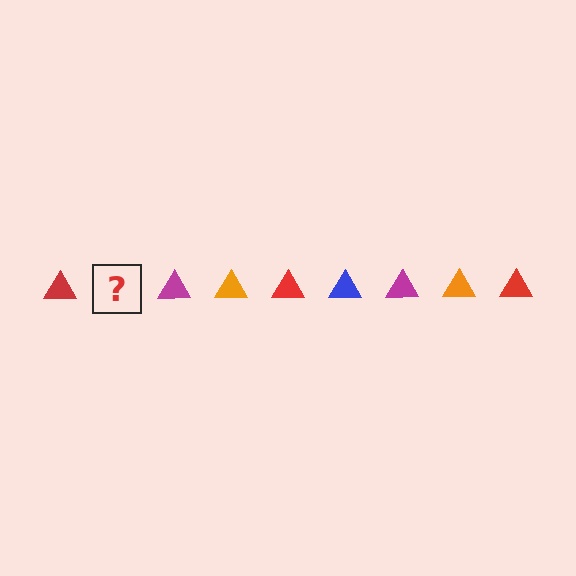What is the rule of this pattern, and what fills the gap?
The rule is that the pattern cycles through red, blue, magenta, orange triangles. The gap should be filled with a blue triangle.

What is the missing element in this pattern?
The missing element is a blue triangle.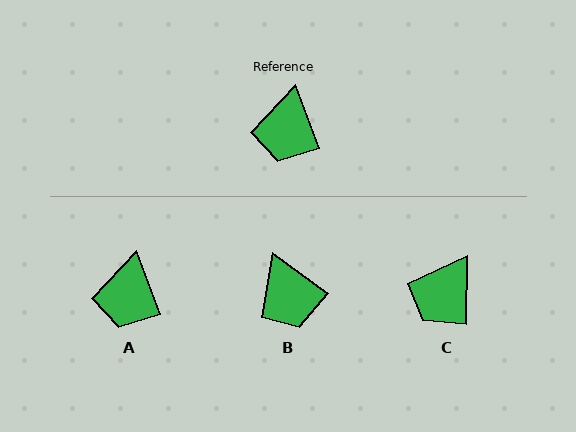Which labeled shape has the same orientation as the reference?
A.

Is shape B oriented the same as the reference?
No, it is off by about 33 degrees.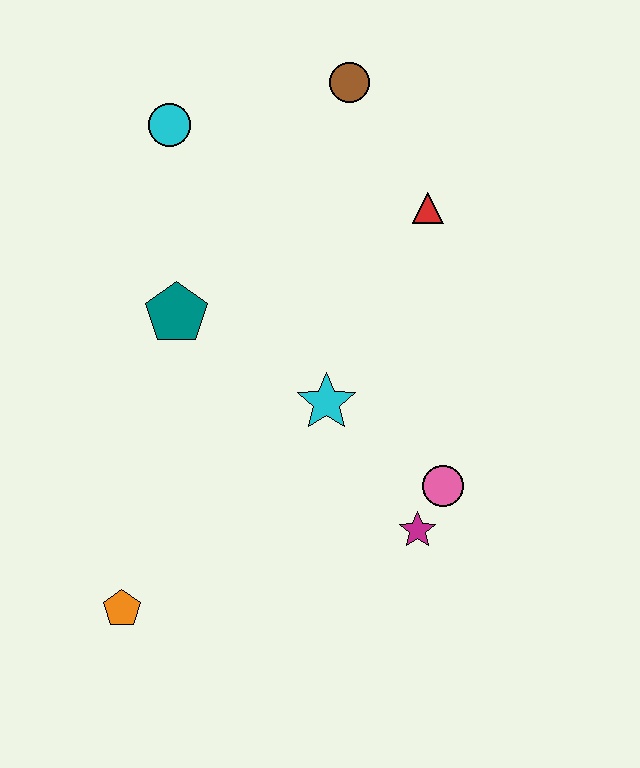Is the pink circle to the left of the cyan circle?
No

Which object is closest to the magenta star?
The pink circle is closest to the magenta star.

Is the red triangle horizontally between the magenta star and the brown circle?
No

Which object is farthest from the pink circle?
The cyan circle is farthest from the pink circle.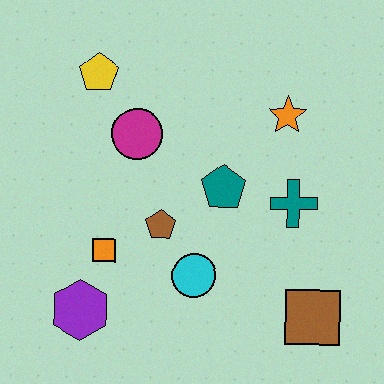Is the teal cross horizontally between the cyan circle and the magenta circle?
No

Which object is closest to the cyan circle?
The brown pentagon is closest to the cyan circle.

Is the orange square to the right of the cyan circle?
No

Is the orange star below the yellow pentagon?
Yes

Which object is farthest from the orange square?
The orange star is farthest from the orange square.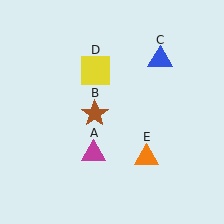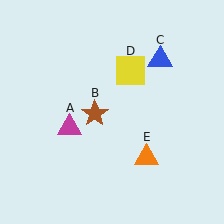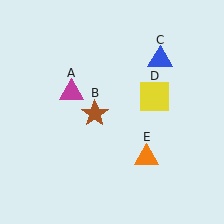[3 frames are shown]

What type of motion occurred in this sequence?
The magenta triangle (object A), yellow square (object D) rotated clockwise around the center of the scene.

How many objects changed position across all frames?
2 objects changed position: magenta triangle (object A), yellow square (object D).